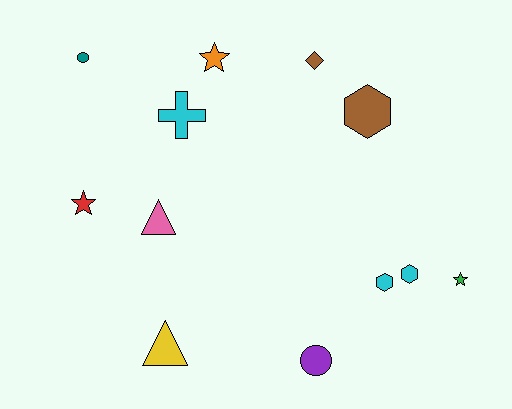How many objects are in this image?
There are 12 objects.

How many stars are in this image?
There are 3 stars.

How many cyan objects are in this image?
There are 3 cyan objects.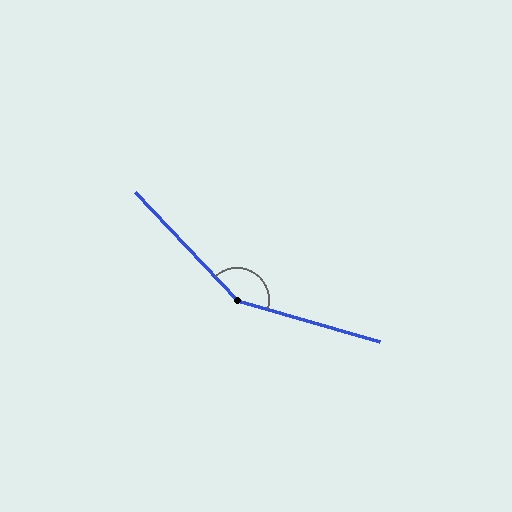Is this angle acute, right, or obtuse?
It is obtuse.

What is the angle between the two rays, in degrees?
Approximately 150 degrees.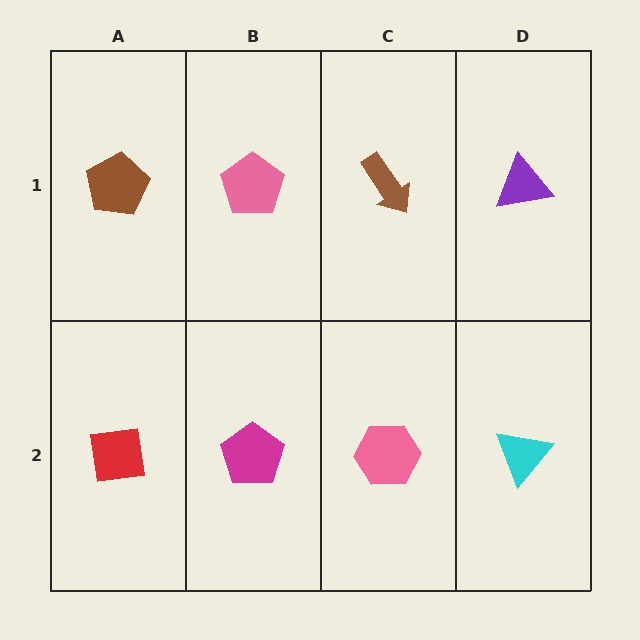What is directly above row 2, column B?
A pink pentagon.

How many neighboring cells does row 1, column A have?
2.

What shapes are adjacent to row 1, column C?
A pink hexagon (row 2, column C), a pink pentagon (row 1, column B), a purple triangle (row 1, column D).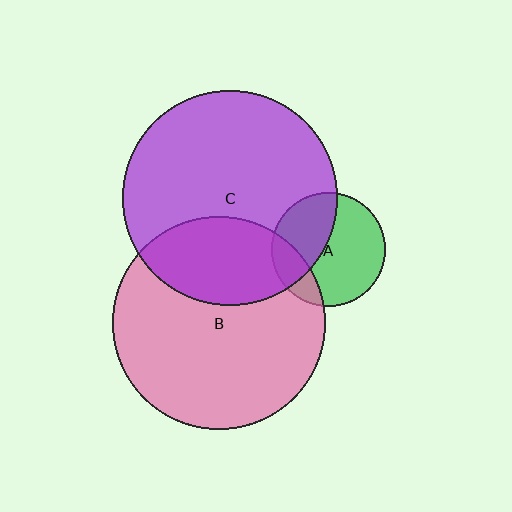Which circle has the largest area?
Circle C (purple).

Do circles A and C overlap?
Yes.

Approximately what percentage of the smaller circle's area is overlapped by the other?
Approximately 40%.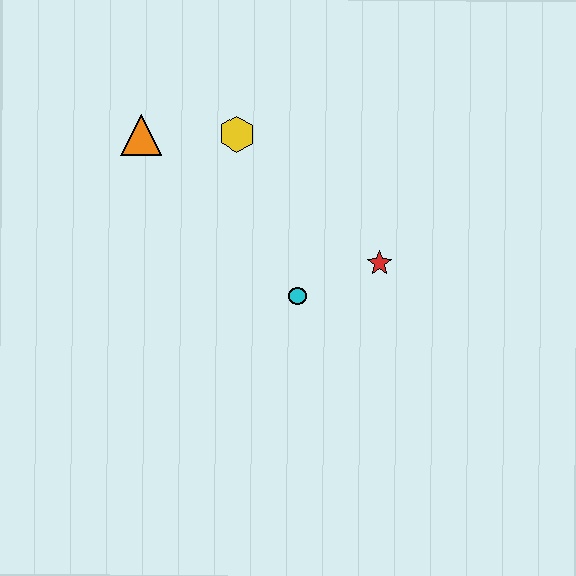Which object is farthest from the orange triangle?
The red star is farthest from the orange triangle.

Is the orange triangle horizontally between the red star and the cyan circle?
No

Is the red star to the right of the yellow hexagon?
Yes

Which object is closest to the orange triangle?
The yellow hexagon is closest to the orange triangle.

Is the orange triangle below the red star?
No